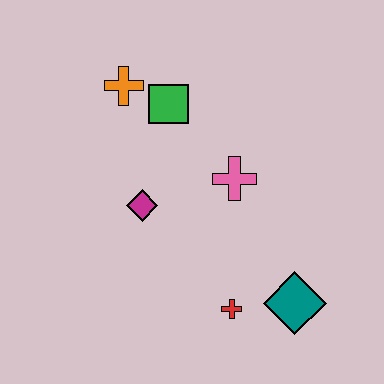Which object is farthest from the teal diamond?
The orange cross is farthest from the teal diamond.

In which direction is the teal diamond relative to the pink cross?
The teal diamond is below the pink cross.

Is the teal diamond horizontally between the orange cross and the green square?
No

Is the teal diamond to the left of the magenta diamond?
No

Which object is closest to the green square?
The orange cross is closest to the green square.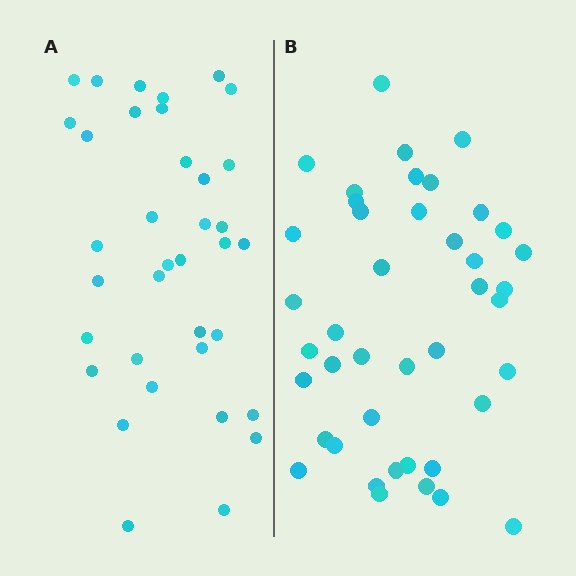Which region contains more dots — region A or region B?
Region B (the right region) has more dots.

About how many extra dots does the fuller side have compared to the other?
Region B has about 6 more dots than region A.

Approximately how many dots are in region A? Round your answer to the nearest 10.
About 40 dots. (The exact count is 36, which rounds to 40.)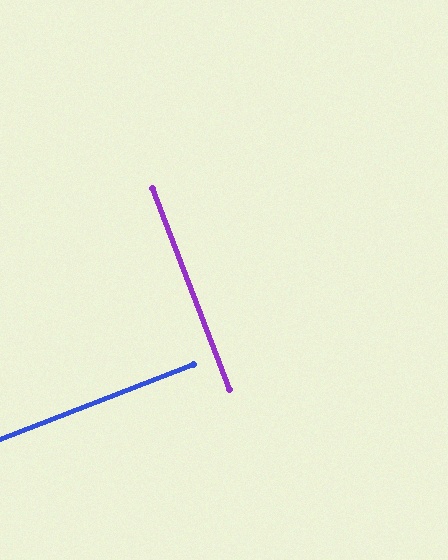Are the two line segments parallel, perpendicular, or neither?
Perpendicular — they meet at approximately 90°.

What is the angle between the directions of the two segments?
Approximately 90 degrees.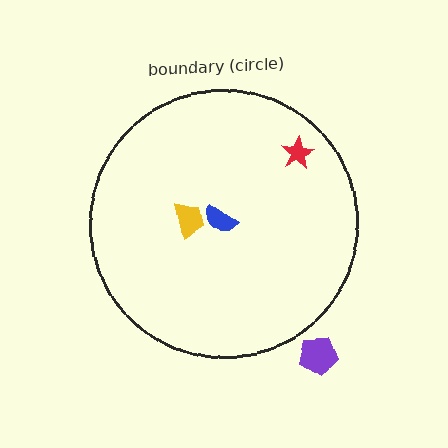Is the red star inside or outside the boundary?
Inside.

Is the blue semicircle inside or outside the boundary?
Inside.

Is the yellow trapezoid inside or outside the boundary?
Inside.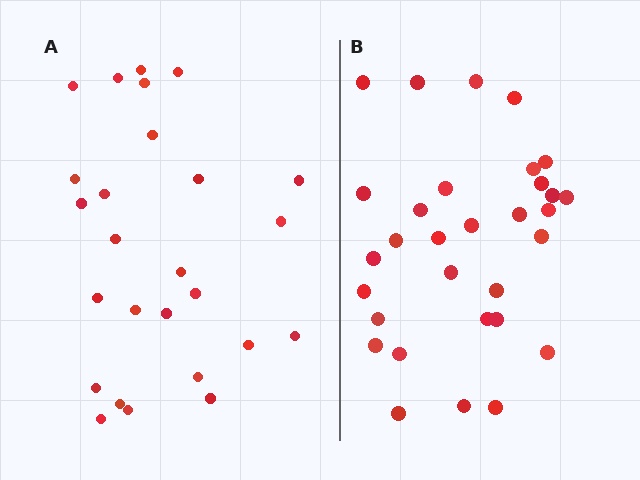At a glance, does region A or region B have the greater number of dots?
Region B (the right region) has more dots.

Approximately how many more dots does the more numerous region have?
Region B has about 5 more dots than region A.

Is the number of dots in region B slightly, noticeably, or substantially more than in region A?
Region B has only slightly more — the two regions are fairly close. The ratio is roughly 1.2 to 1.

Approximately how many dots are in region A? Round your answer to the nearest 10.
About 30 dots. (The exact count is 26, which rounds to 30.)